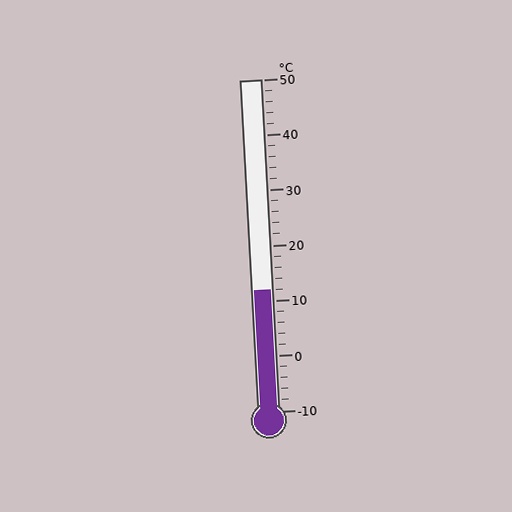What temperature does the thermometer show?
The thermometer shows approximately 12°C.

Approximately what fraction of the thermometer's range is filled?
The thermometer is filled to approximately 35% of its range.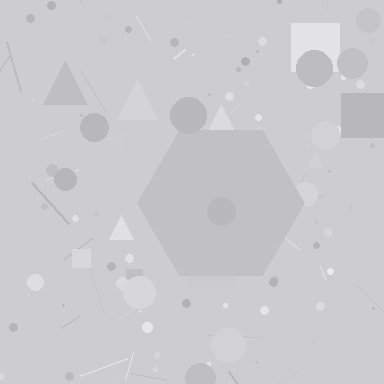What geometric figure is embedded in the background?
A hexagon is embedded in the background.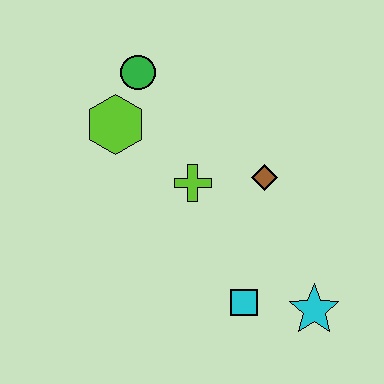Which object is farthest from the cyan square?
The green circle is farthest from the cyan square.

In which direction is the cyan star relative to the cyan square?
The cyan star is to the right of the cyan square.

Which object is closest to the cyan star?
The cyan square is closest to the cyan star.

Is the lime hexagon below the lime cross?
No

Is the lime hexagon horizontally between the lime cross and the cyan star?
No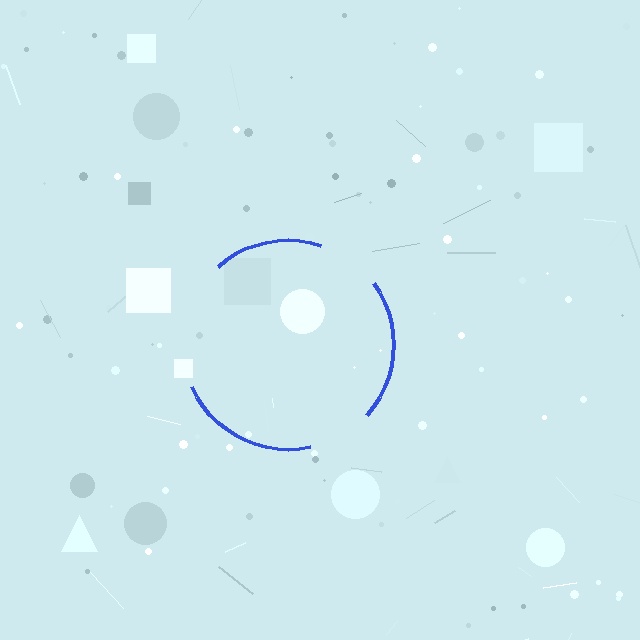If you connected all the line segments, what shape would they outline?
They would outline a circle.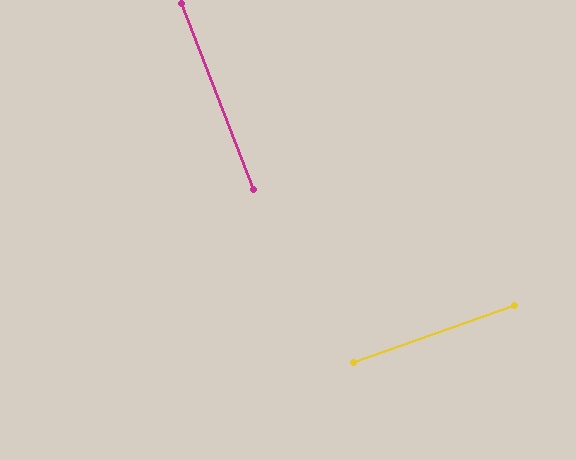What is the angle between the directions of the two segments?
Approximately 88 degrees.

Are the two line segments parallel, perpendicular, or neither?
Perpendicular — they meet at approximately 88°.